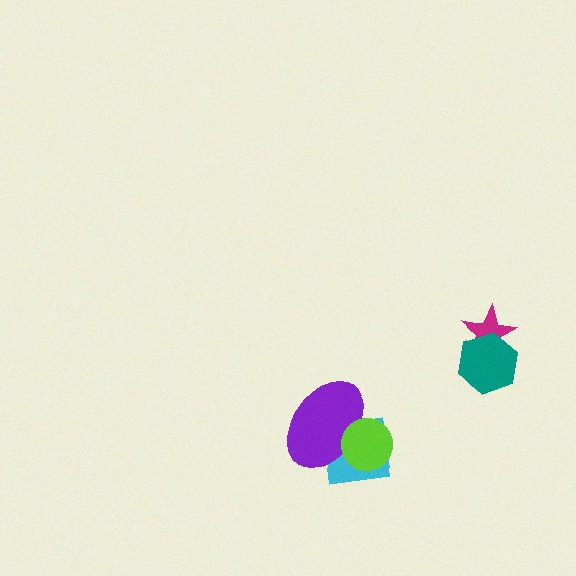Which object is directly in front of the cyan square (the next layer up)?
The purple ellipse is directly in front of the cyan square.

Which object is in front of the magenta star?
The teal hexagon is in front of the magenta star.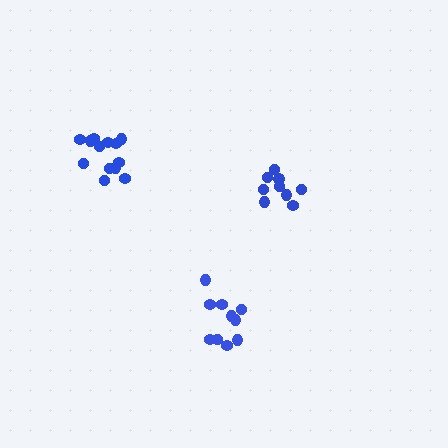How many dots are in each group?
Group 1: 9 dots, Group 2: 10 dots, Group 3: 13 dots (32 total).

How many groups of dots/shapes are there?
There are 3 groups.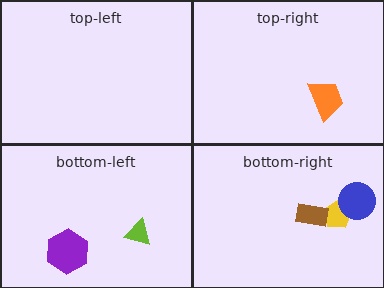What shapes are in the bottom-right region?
The yellow pentagon, the brown rectangle, the blue circle.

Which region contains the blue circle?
The bottom-right region.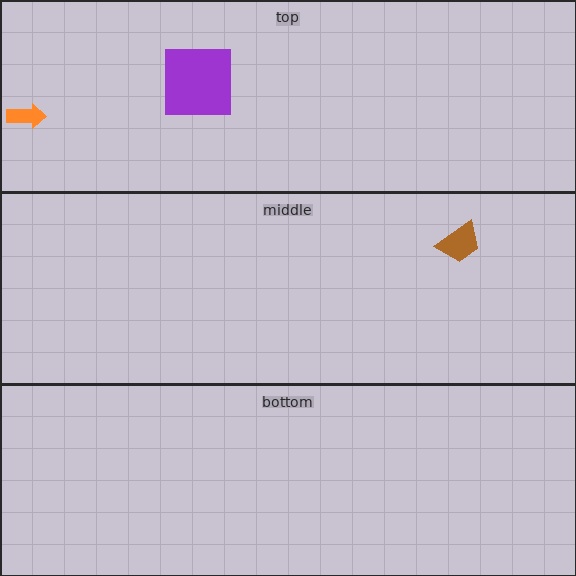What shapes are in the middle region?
The brown trapezoid.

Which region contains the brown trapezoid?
The middle region.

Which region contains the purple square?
The top region.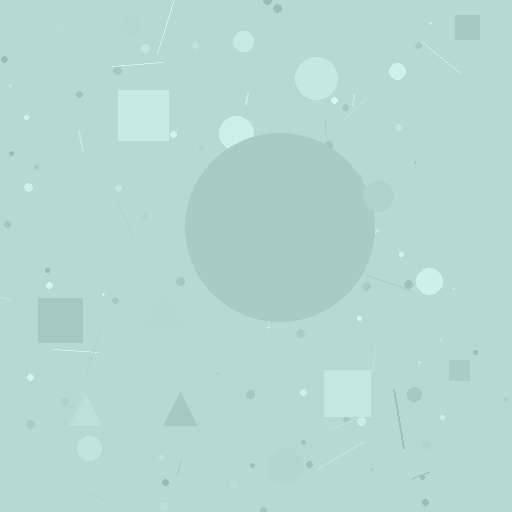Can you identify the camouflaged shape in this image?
The camouflaged shape is a circle.